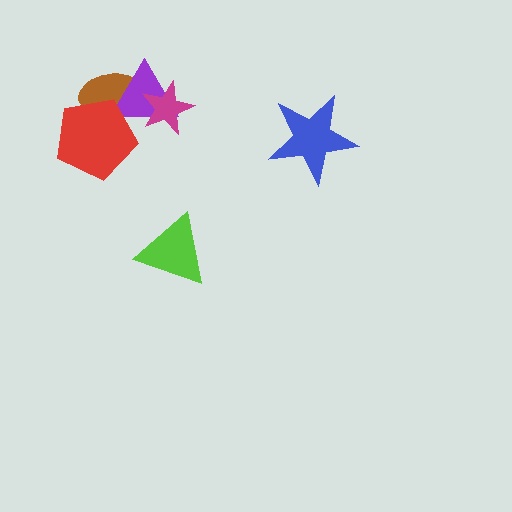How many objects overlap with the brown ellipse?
2 objects overlap with the brown ellipse.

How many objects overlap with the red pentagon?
2 objects overlap with the red pentagon.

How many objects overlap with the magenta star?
1 object overlaps with the magenta star.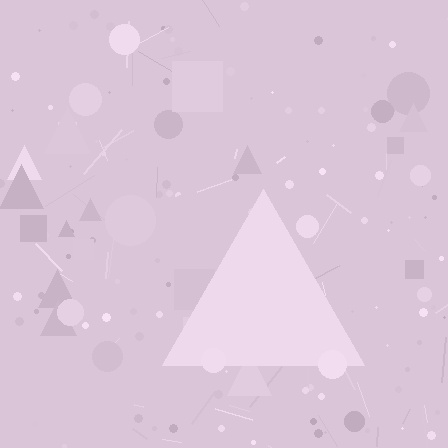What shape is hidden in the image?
A triangle is hidden in the image.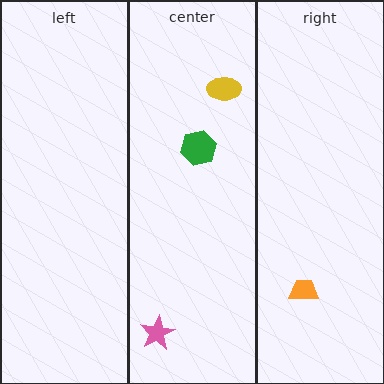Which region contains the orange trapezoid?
The right region.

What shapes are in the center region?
The green hexagon, the yellow ellipse, the pink star.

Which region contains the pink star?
The center region.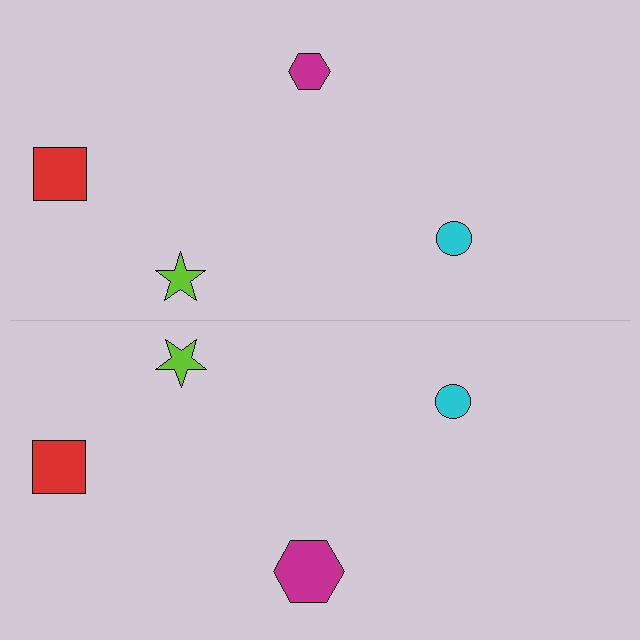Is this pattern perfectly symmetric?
No, the pattern is not perfectly symmetric. The magenta hexagon on the bottom side has a different size than its mirror counterpart.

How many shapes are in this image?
There are 8 shapes in this image.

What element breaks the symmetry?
The magenta hexagon on the bottom side has a different size than its mirror counterpart.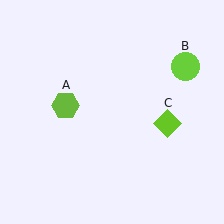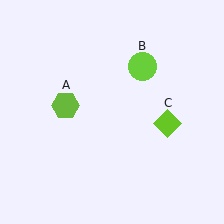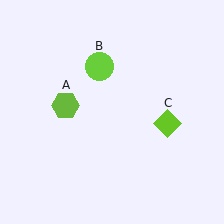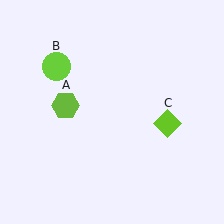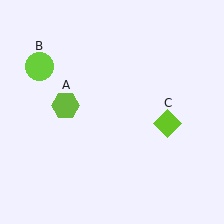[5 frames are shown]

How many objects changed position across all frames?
1 object changed position: lime circle (object B).